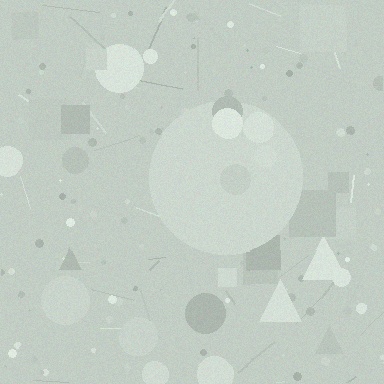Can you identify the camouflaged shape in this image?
The camouflaged shape is a circle.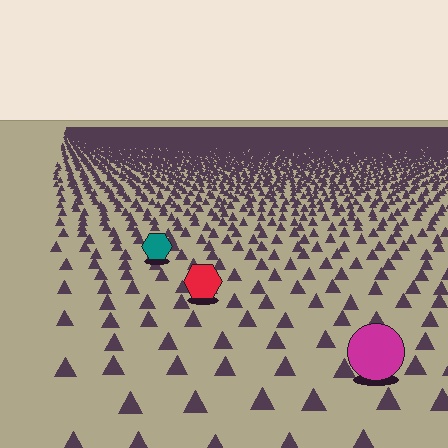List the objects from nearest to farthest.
From nearest to farthest: the magenta circle, the red hexagon, the teal hexagon.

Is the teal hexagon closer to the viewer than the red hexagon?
No. The red hexagon is closer — you can tell from the texture gradient: the ground texture is coarser near it.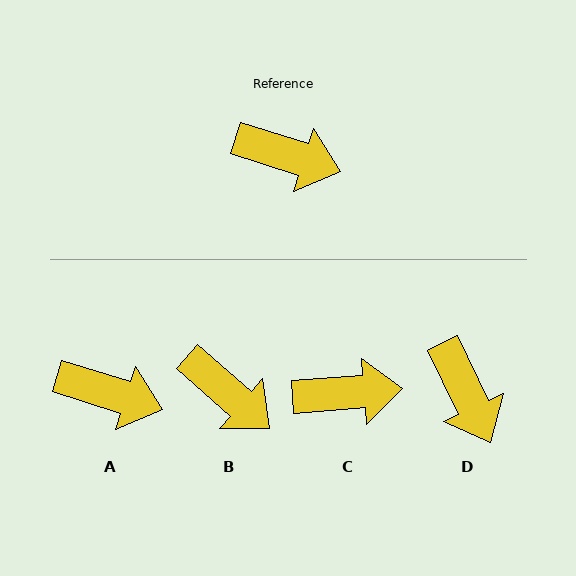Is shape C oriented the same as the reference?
No, it is off by about 22 degrees.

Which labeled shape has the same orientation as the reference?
A.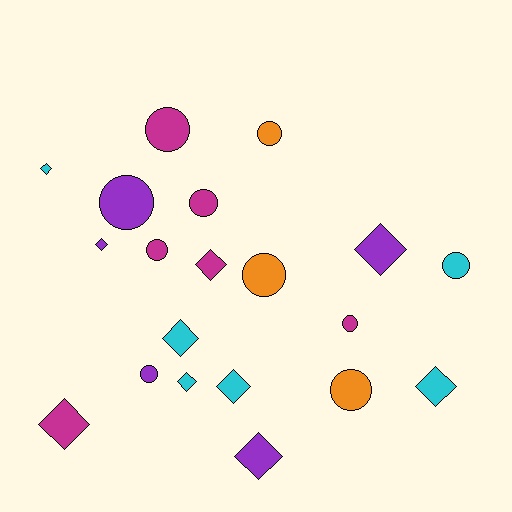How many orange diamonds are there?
There are no orange diamonds.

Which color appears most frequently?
Magenta, with 6 objects.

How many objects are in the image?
There are 20 objects.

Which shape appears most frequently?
Circle, with 10 objects.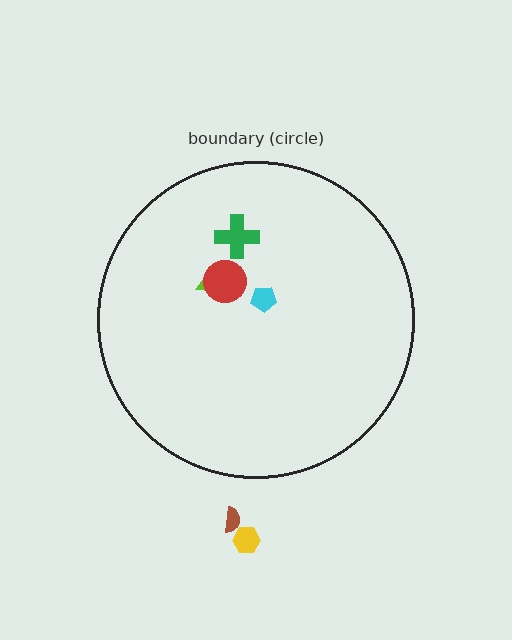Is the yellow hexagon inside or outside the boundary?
Outside.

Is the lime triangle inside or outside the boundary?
Inside.